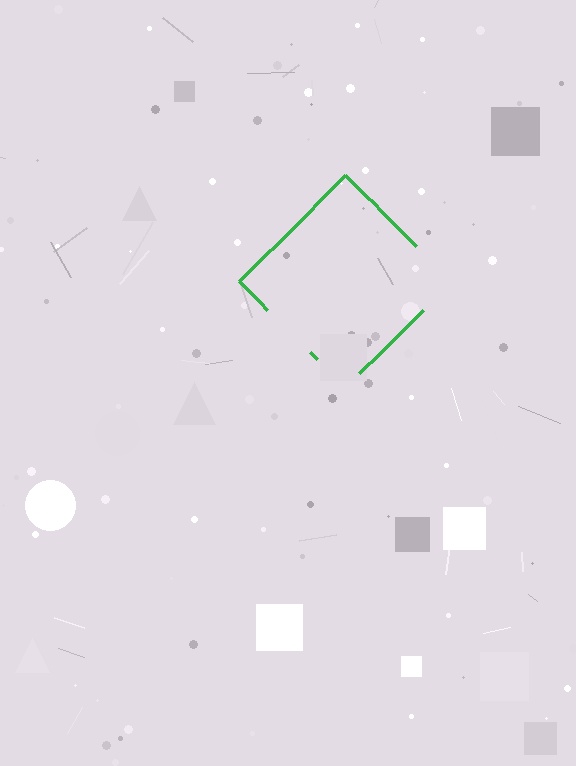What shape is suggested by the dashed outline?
The dashed outline suggests a diamond.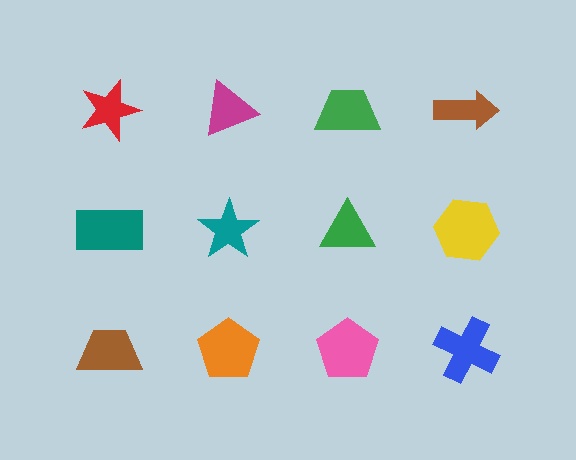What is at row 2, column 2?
A teal star.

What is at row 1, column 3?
A green trapezoid.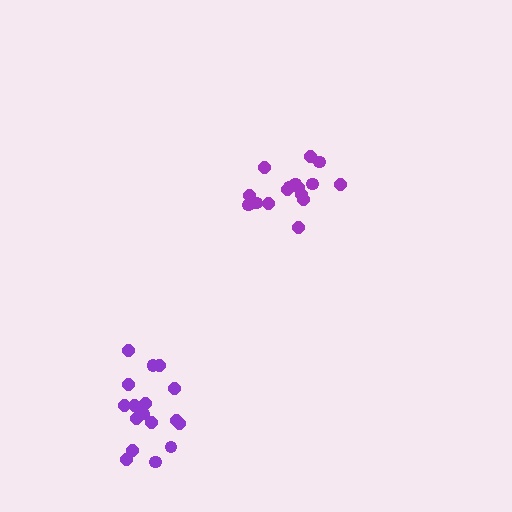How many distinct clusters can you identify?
There are 2 distinct clusters.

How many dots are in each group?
Group 1: 17 dots, Group 2: 18 dots (35 total).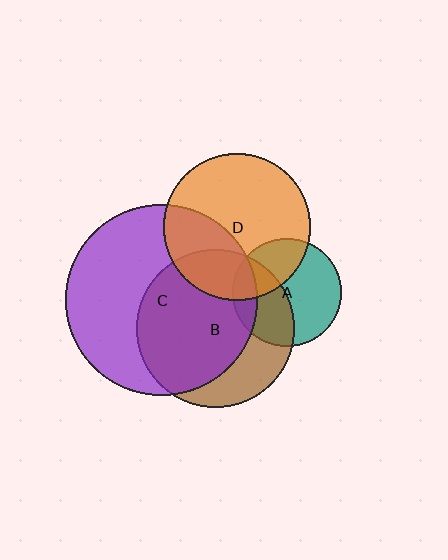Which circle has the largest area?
Circle C (purple).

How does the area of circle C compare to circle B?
Approximately 1.5 times.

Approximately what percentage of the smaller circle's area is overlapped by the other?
Approximately 20%.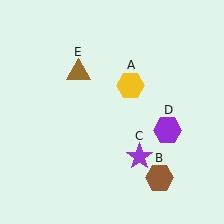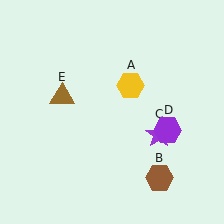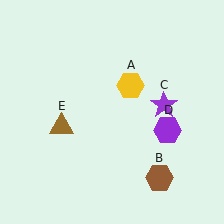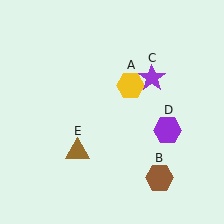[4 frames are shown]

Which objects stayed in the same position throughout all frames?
Yellow hexagon (object A) and brown hexagon (object B) and purple hexagon (object D) remained stationary.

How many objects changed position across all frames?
2 objects changed position: purple star (object C), brown triangle (object E).